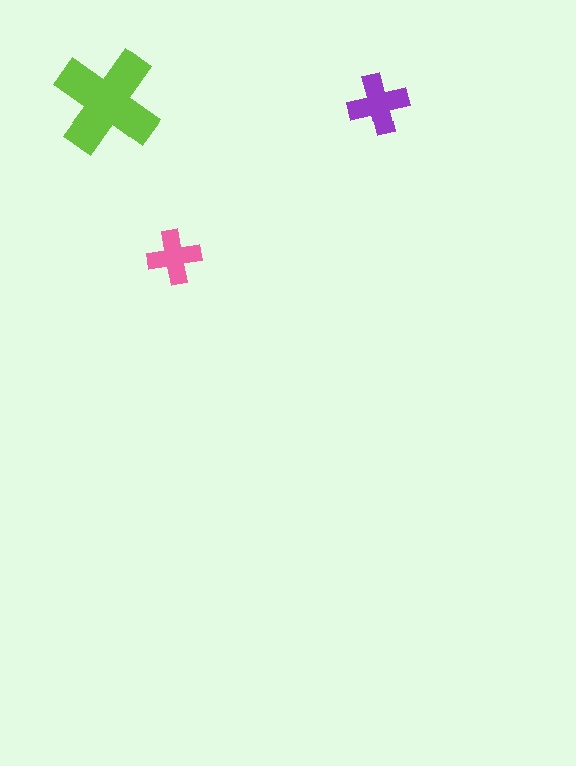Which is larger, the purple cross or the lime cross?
The lime one.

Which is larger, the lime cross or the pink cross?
The lime one.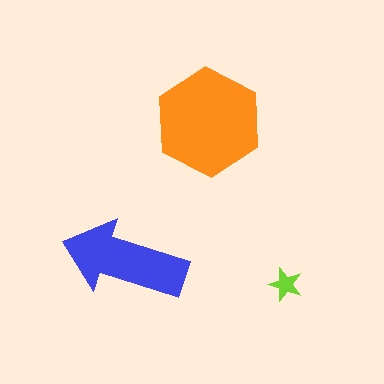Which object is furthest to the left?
The blue arrow is leftmost.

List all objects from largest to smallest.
The orange hexagon, the blue arrow, the lime star.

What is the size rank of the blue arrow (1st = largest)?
2nd.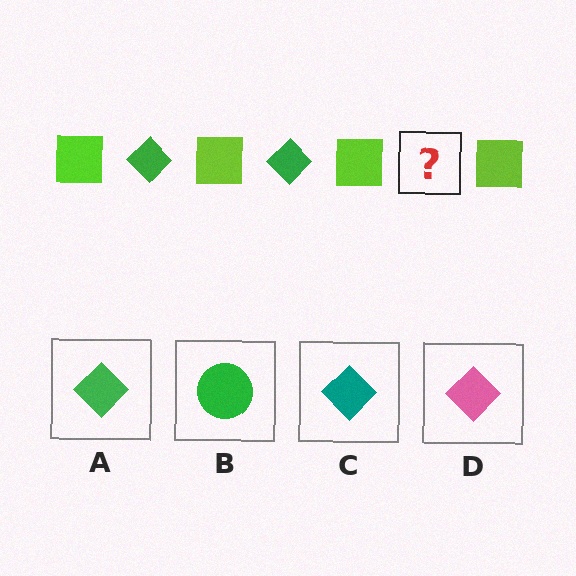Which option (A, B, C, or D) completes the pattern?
A.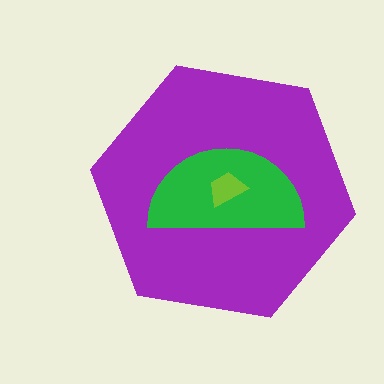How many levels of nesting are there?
3.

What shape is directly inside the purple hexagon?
The green semicircle.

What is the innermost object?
The lime trapezoid.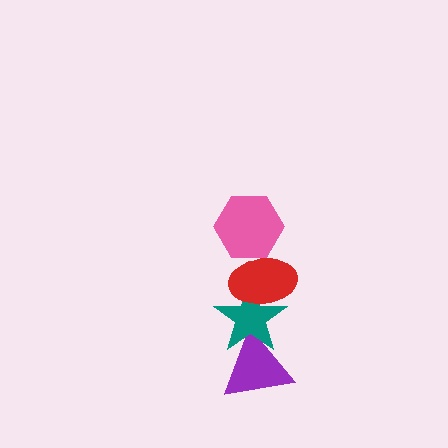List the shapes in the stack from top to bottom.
From top to bottom: the pink hexagon, the red ellipse, the teal star, the purple triangle.